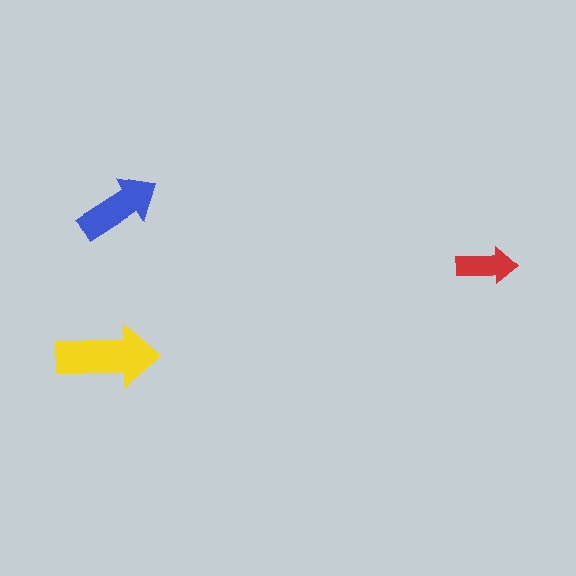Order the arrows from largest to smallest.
the yellow one, the blue one, the red one.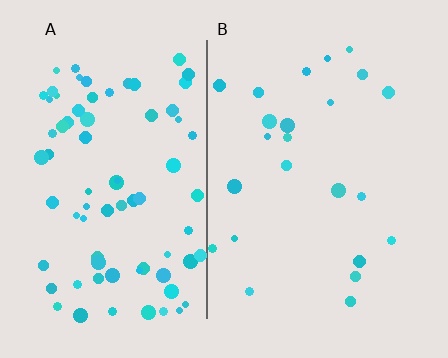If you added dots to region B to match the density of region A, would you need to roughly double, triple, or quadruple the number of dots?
Approximately triple.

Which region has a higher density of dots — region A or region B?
A (the left).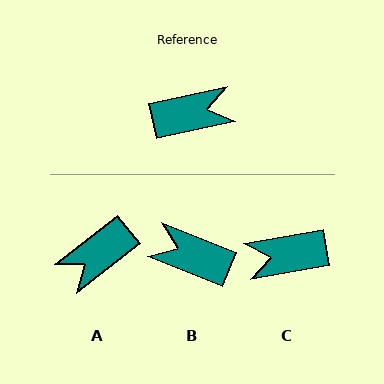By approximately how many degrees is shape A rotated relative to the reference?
Approximately 154 degrees clockwise.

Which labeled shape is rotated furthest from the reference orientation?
C, about 178 degrees away.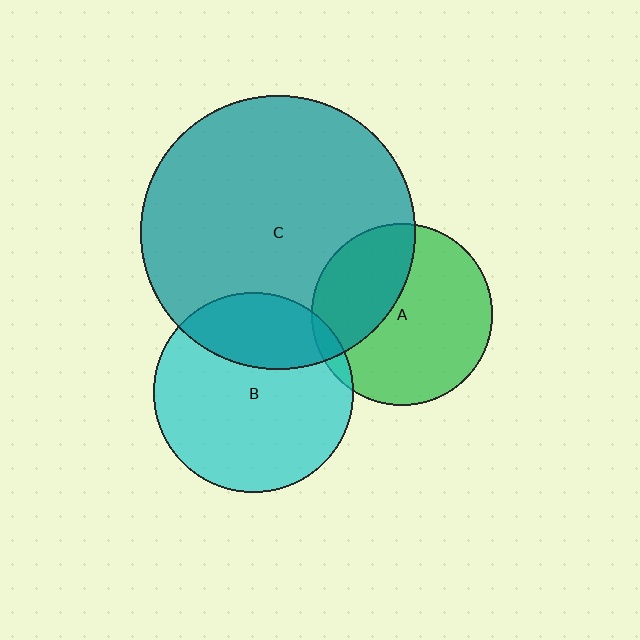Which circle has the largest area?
Circle C (teal).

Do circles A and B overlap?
Yes.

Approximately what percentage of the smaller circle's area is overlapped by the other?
Approximately 5%.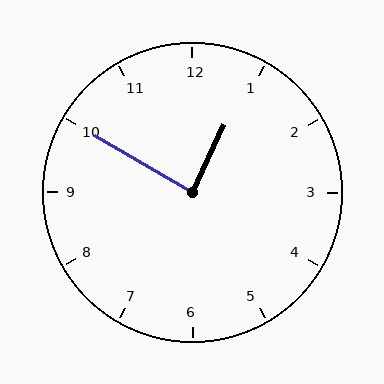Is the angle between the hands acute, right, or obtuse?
It is right.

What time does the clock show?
12:50.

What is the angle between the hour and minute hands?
Approximately 85 degrees.